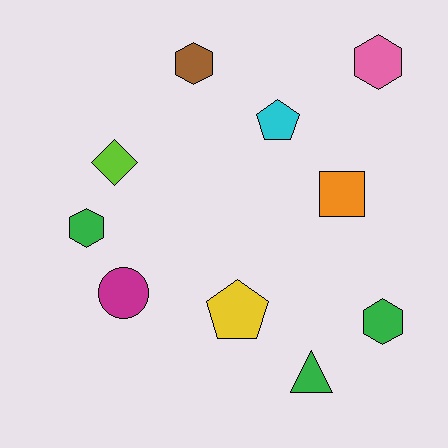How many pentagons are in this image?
There are 2 pentagons.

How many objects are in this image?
There are 10 objects.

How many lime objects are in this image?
There is 1 lime object.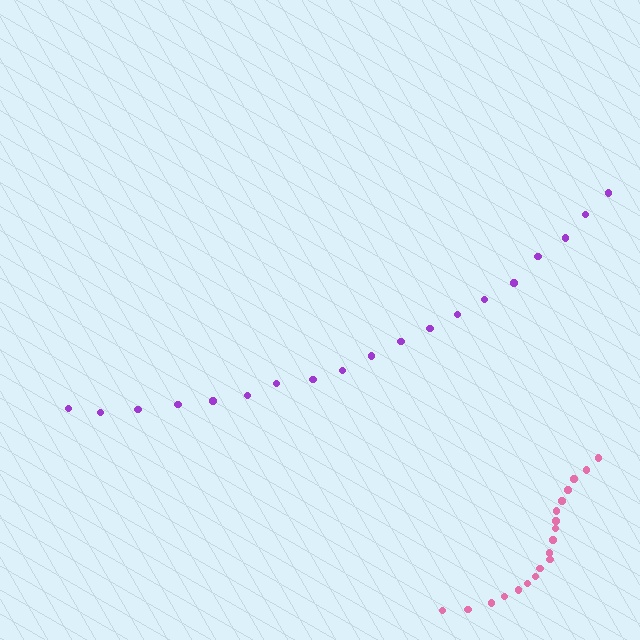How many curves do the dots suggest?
There are 2 distinct paths.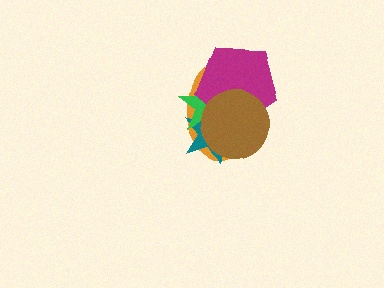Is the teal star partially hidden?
Yes, it is partially covered by another shape.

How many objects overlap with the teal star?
4 objects overlap with the teal star.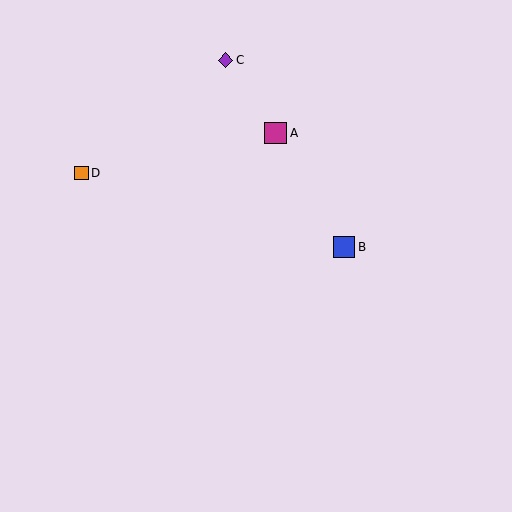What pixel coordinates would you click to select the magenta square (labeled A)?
Click at (276, 133) to select the magenta square A.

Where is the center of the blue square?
The center of the blue square is at (344, 247).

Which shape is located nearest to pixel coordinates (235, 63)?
The purple diamond (labeled C) at (225, 60) is nearest to that location.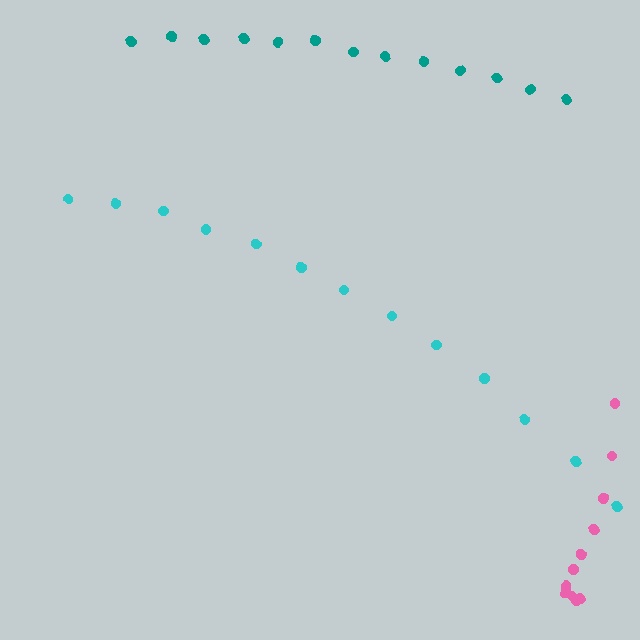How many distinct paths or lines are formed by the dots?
There are 3 distinct paths.